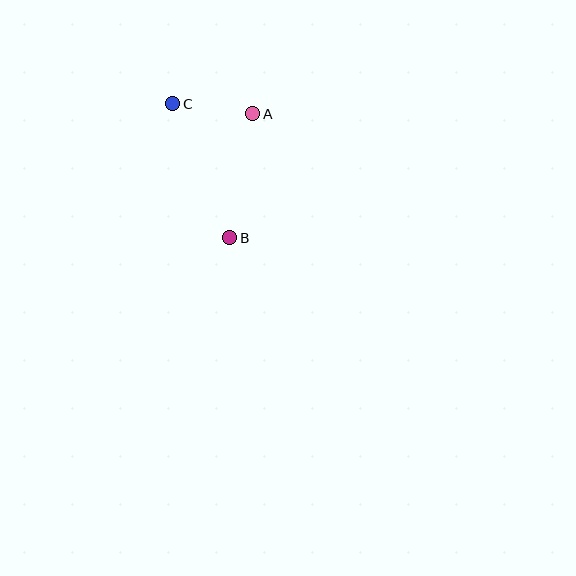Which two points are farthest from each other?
Points B and C are farthest from each other.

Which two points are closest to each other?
Points A and C are closest to each other.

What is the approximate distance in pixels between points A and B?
The distance between A and B is approximately 126 pixels.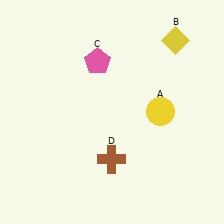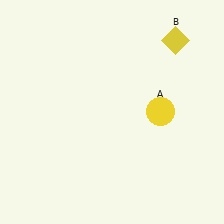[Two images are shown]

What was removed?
The brown cross (D), the pink pentagon (C) were removed in Image 2.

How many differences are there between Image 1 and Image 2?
There are 2 differences between the two images.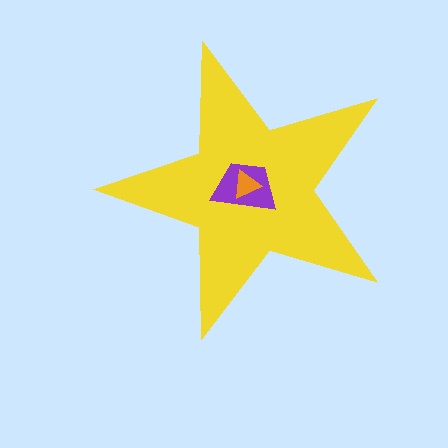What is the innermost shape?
The orange triangle.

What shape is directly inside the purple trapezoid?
The orange triangle.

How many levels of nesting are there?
3.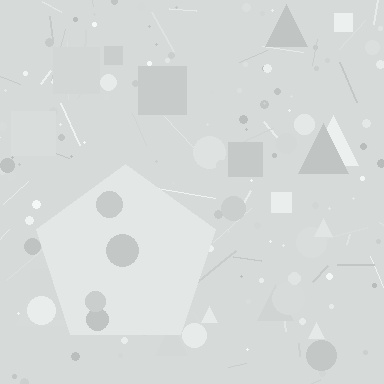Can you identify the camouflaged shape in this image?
The camouflaged shape is a pentagon.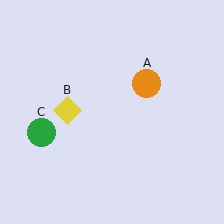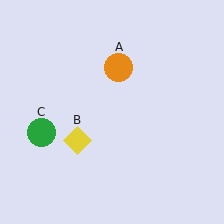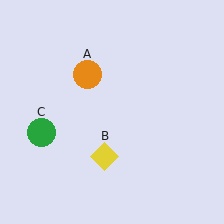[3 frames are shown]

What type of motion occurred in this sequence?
The orange circle (object A), yellow diamond (object B) rotated counterclockwise around the center of the scene.